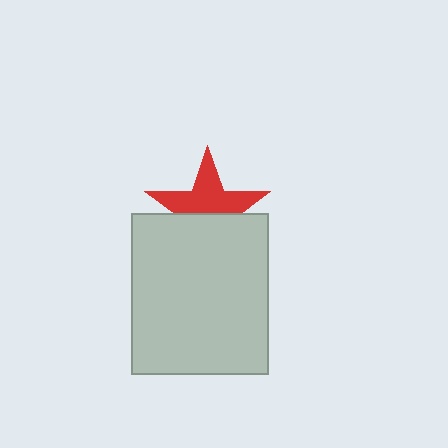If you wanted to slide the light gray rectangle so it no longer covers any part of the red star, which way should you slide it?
Slide it down — that is the most direct way to separate the two shapes.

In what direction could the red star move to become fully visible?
The red star could move up. That would shift it out from behind the light gray rectangle entirely.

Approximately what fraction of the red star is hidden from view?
Roughly 44% of the red star is hidden behind the light gray rectangle.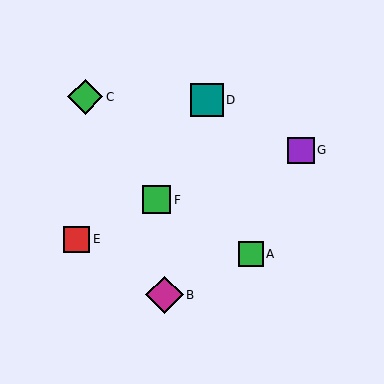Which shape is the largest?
The magenta diamond (labeled B) is the largest.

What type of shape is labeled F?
Shape F is a green square.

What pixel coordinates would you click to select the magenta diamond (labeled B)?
Click at (165, 295) to select the magenta diamond B.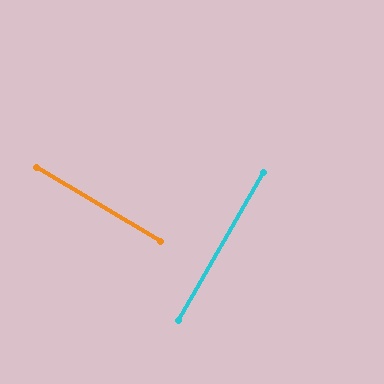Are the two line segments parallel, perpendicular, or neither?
Perpendicular — they meet at approximately 89°.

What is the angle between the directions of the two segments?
Approximately 89 degrees.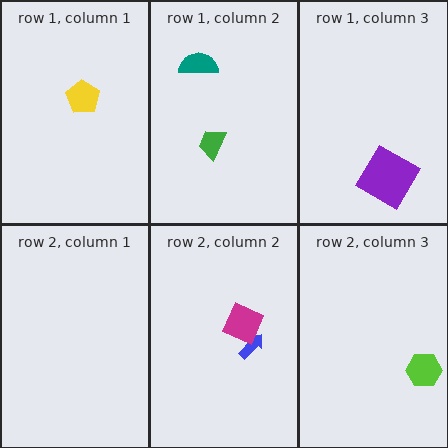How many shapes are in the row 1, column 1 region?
1.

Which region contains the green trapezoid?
The row 1, column 2 region.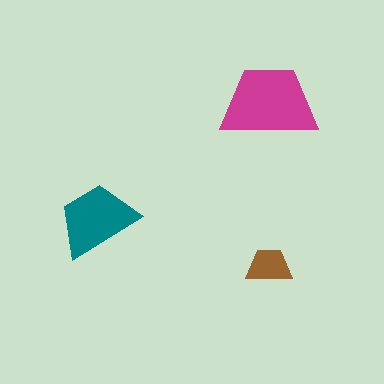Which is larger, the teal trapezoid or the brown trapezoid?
The teal one.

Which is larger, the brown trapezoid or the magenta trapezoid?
The magenta one.